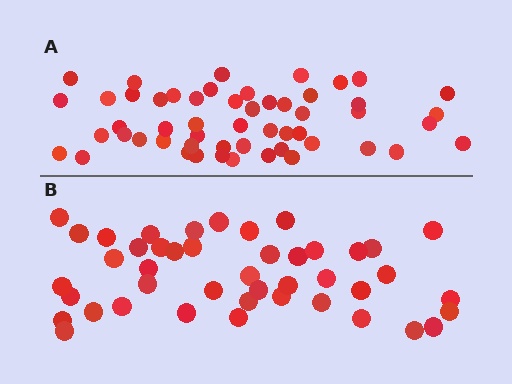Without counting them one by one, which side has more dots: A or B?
Region A (the top region) has more dots.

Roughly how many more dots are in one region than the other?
Region A has roughly 8 or so more dots than region B.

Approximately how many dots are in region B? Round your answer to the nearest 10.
About 40 dots. (The exact count is 44, which rounds to 40.)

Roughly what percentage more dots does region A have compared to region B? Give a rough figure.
About 20% more.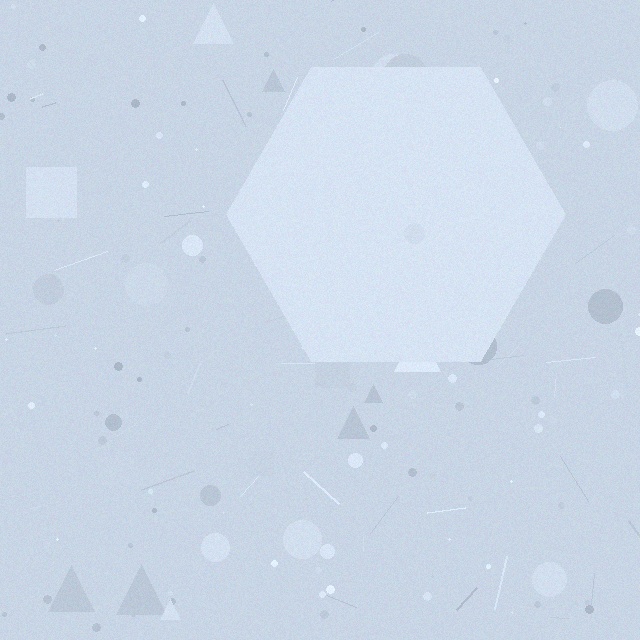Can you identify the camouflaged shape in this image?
The camouflaged shape is a hexagon.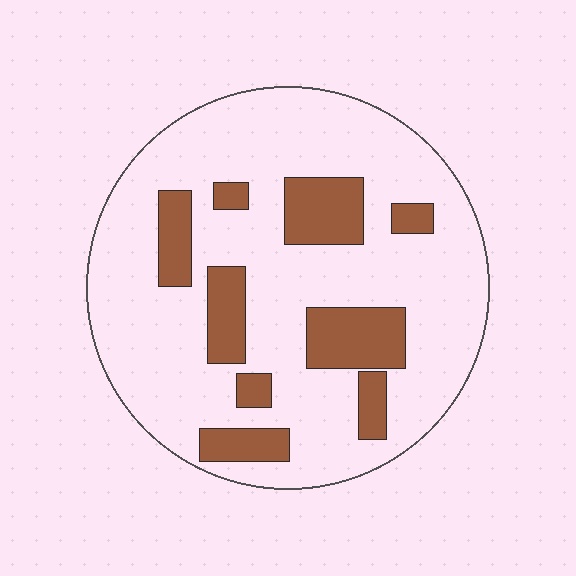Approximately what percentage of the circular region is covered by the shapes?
Approximately 20%.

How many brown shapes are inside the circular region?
9.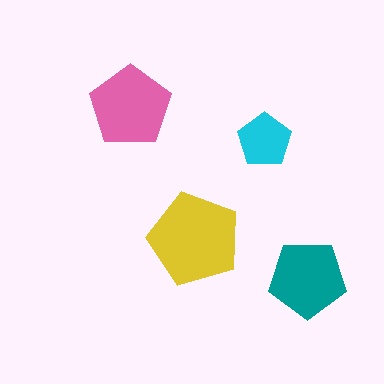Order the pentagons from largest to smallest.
the yellow one, the pink one, the teal one, the cyan one.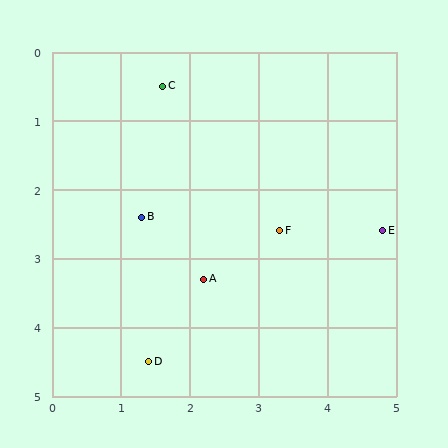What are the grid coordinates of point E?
Point E is at approximately (4.8, 2.6).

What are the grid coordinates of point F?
Point F is at approximately (3.3, 2.6).